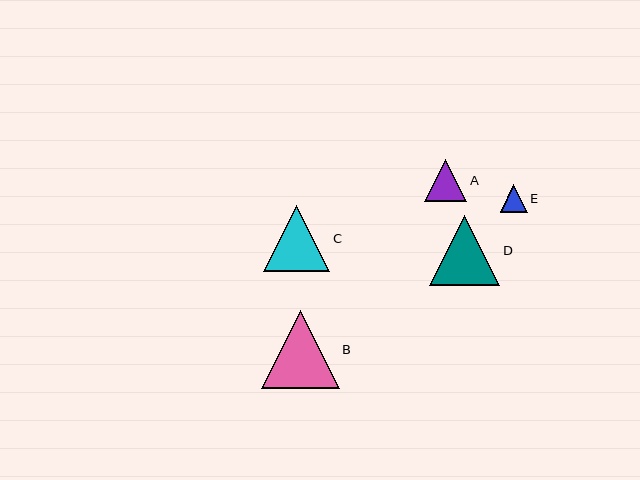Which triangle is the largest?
Triangle B is the largest with a size of approximately 78 pixels.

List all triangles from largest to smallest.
From largest to smallest: B, D, C, A, E.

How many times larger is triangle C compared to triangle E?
Triangle C is approximately 2.5 times the size of triangle E.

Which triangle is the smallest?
Triangle E is the smallest with a size of approximately 27 pixels.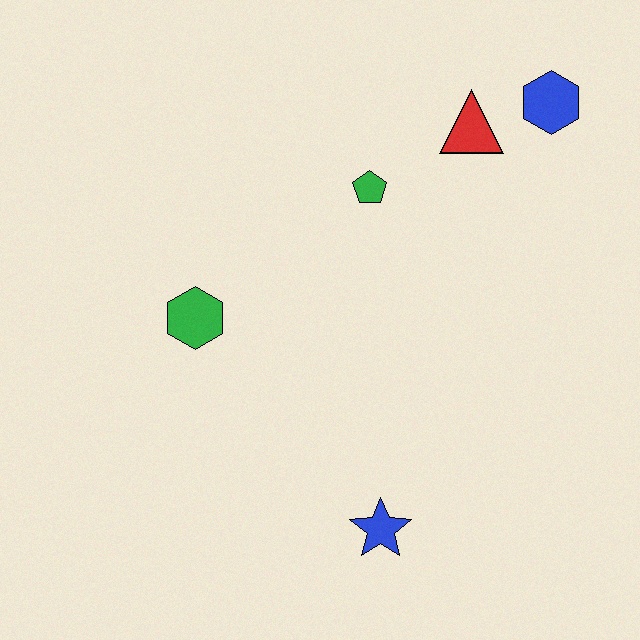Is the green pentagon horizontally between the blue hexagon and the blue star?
No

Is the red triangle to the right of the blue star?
Yes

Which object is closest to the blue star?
The green hexagon is closest to the blue star.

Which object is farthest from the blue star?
The blue hexagon is farthest from the blue star.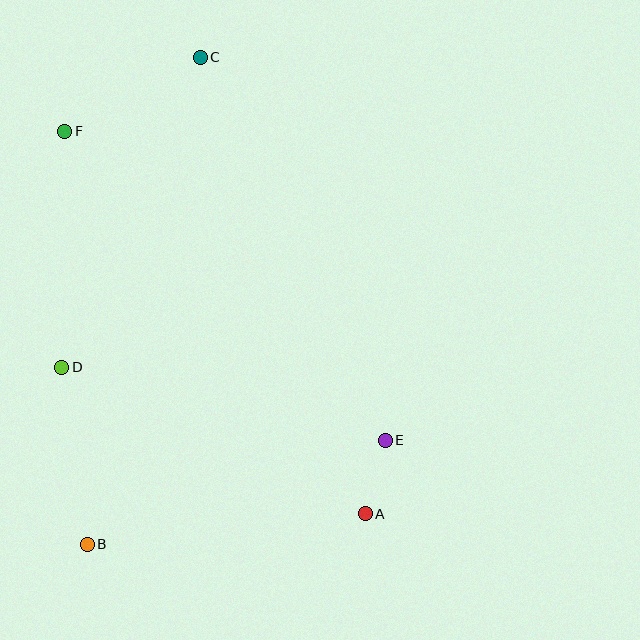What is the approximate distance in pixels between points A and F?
The distance between A and F is approximately 487 pixels.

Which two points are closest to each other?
Points A and E are closest to each other.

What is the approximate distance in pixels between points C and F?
The distance between C and F is approximately 154 pixels.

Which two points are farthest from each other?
Points B and C are farthest from each other.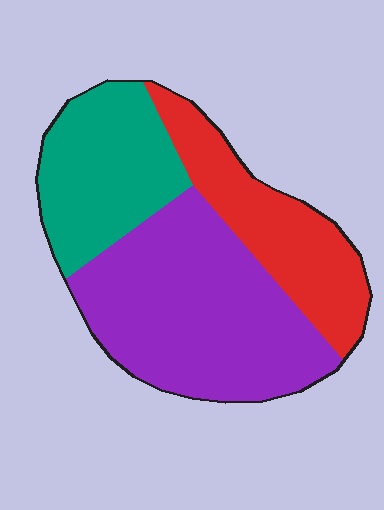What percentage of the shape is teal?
Teal covers roughly 25% of the shape.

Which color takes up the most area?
Purple, at roughly 45%.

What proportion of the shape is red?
Red covers around 25% of the shape.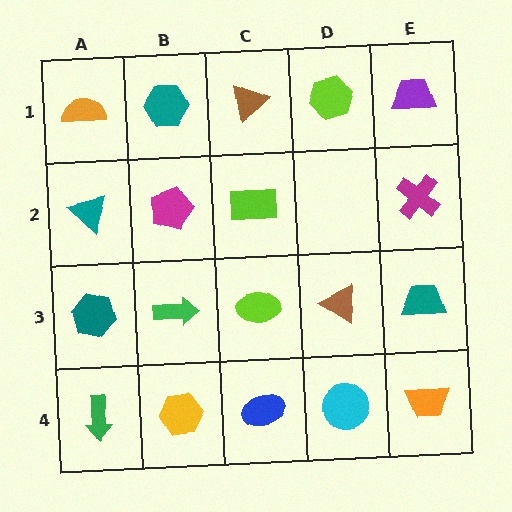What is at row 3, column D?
A brown triangle.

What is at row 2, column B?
A magenta pentagon.